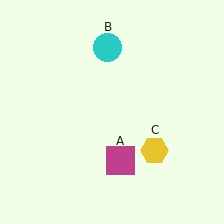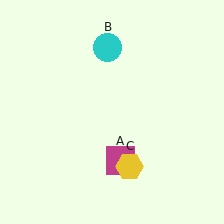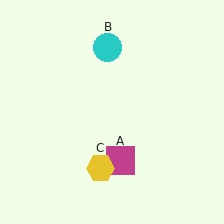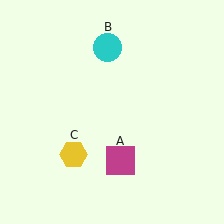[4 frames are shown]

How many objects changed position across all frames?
1 object changed position: yellow hexagon (object C).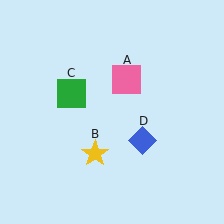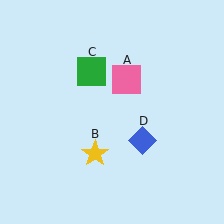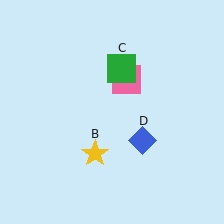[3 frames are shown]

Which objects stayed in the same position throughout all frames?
Pink square (object A) and yellow star (object B) and blue diamond (object D) remained stationary.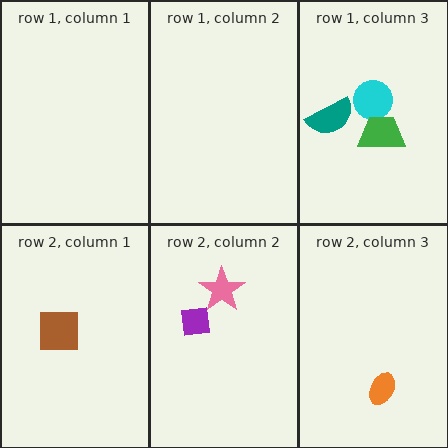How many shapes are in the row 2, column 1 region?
1.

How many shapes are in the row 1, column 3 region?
3.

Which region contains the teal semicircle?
The row 1, column 3 region.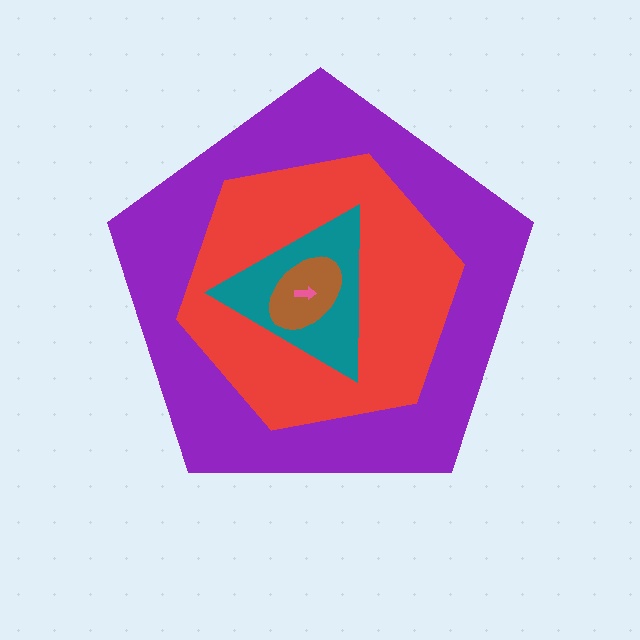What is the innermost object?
The pink arrow.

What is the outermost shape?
The purple pentagon.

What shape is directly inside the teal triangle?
The brown ellipse.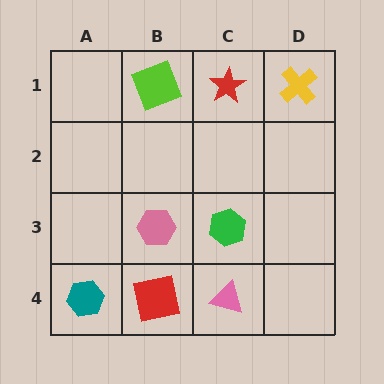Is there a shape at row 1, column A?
No, that cell is empty.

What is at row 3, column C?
A green hexagon.